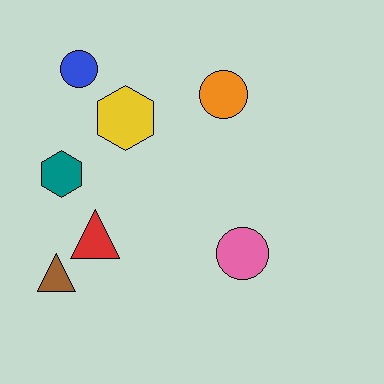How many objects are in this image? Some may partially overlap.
There are 7 objects.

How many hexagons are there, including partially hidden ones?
There are 2 hexagons.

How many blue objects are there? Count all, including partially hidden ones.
There is 1 blue object.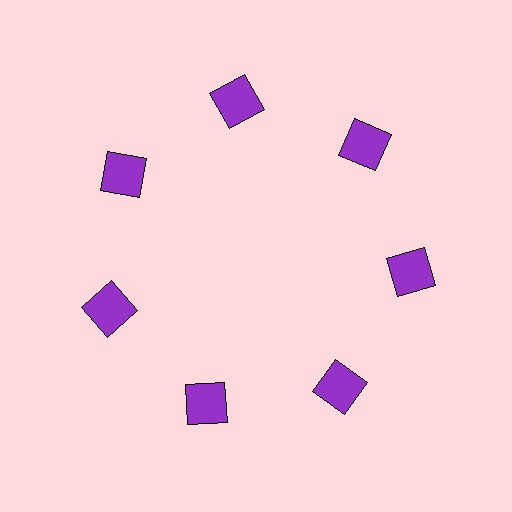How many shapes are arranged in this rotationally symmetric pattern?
There are 7 shapes, arranged in 7 groups of 1.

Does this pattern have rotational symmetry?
Yes, this pattern has 7-fold rotational symmetry. It looks the same after rotating 51 degrees around the center.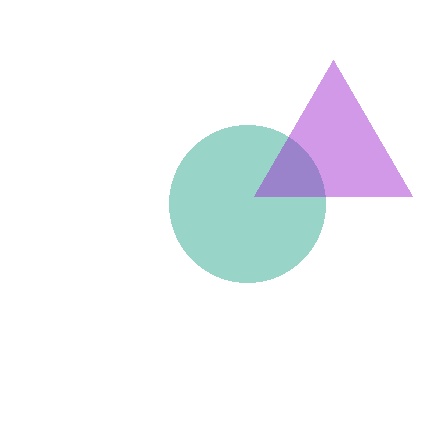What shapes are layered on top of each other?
The layered shapes are: a teal circle, a purple triangle.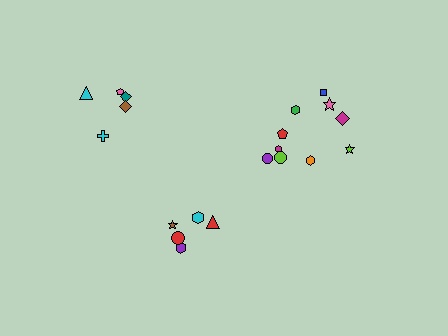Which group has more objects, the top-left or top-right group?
The top-right group.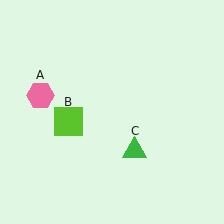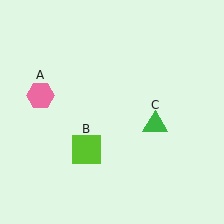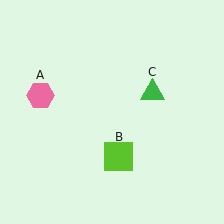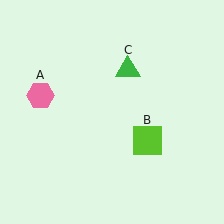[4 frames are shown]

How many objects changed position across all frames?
2 objects changed position: lime square (object B), green triangle (object C).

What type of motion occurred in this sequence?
The lime square (object B), green triangle (object C) rotated counterclockwise around the center of the scene.